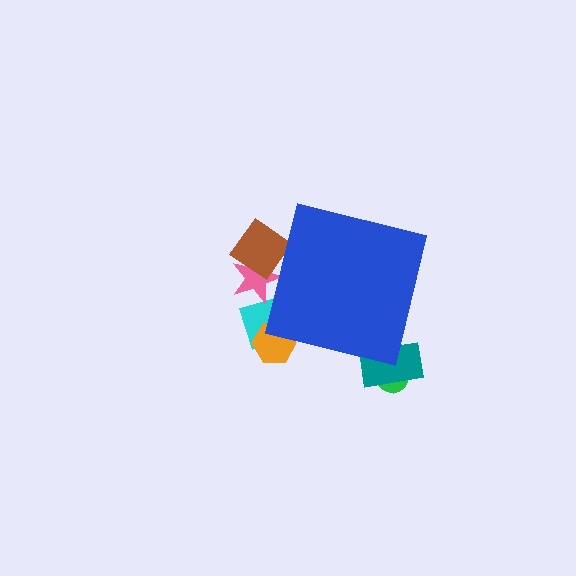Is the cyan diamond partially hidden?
Yes, the cyan diamond is partially hidden behind the blue square.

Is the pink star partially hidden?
Yes, the pink star is partially hidden behind the blue square.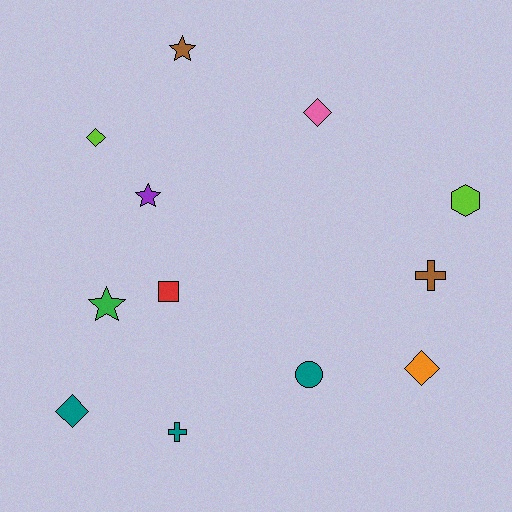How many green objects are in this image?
There is 1 green object.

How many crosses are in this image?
There are 2 crosses.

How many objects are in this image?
There are 12 objects.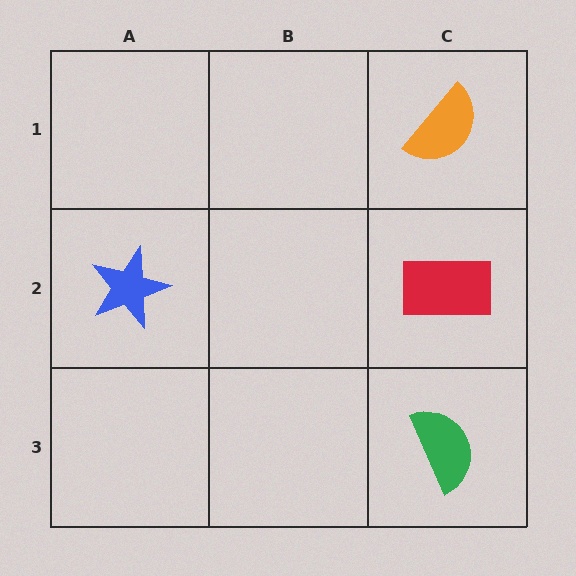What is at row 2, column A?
A blue star.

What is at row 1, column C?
An orange semicircle.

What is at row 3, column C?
A green semicircle.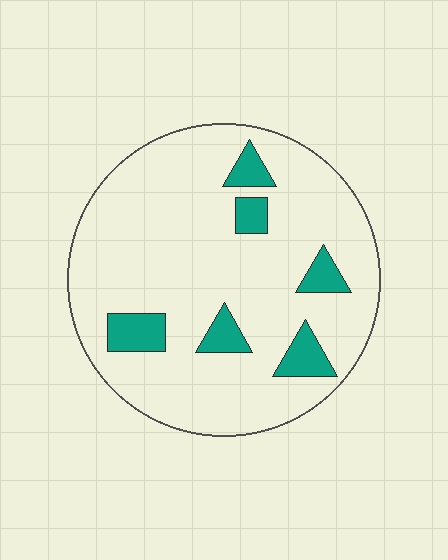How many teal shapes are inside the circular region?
6.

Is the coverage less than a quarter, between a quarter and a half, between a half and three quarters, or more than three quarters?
Less than a quarter.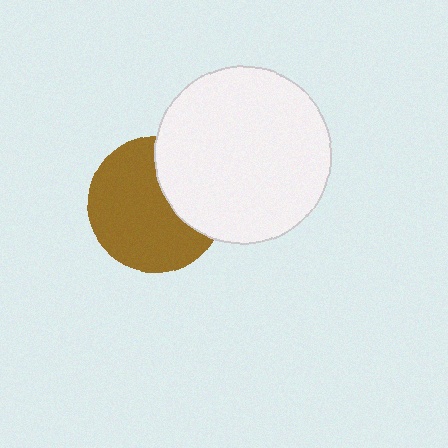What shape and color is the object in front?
The object in front is a white circle.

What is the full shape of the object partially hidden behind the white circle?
The partially hidden object is a brown circle.